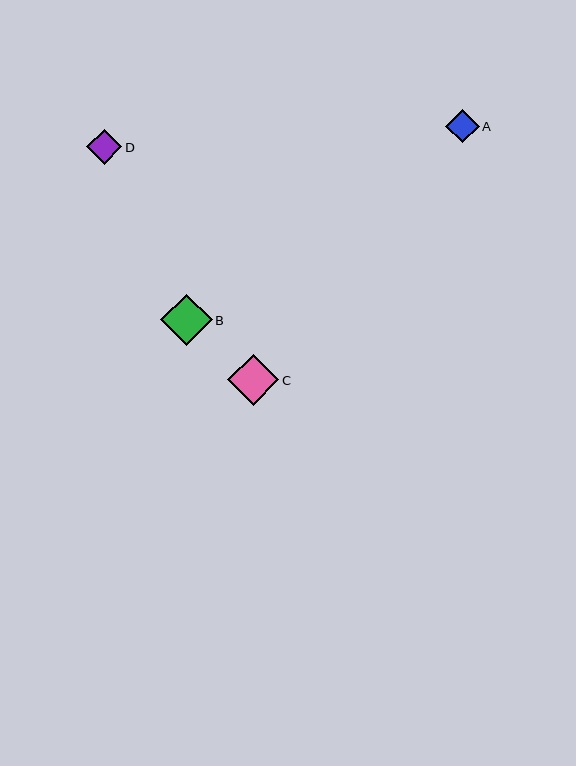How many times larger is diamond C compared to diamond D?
Diamond C is approximately 1.4 times the size of diamond D.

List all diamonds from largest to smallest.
From largest to smallest: B, C, D, A.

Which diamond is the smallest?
Diamond A is the smallest with a size of approximately 34 pixels.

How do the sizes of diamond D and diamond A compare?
Diamond D and diamond A are approximately the same size.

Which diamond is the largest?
Diamond B is the largest with a size of approximately 52 pixels.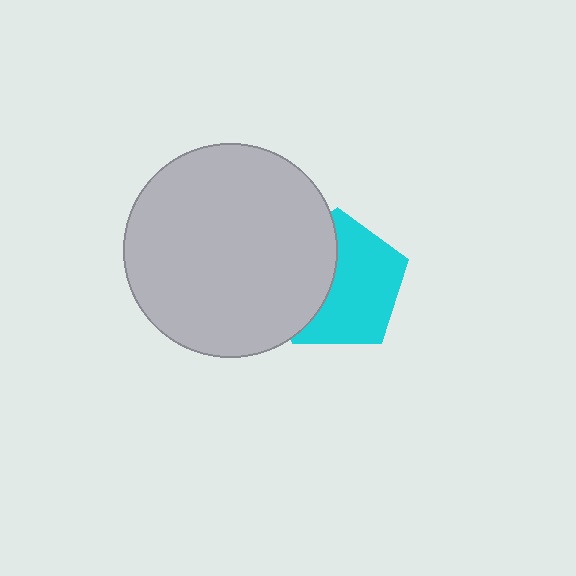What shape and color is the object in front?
The object in front is a light gray circle.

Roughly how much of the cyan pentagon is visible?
About half of it is visible (roughly 61%).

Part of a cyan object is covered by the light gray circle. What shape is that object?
It is a pentagon.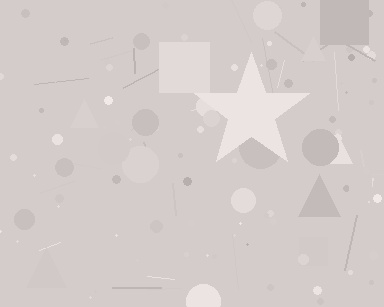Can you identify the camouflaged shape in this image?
The camouflaged shape is a star.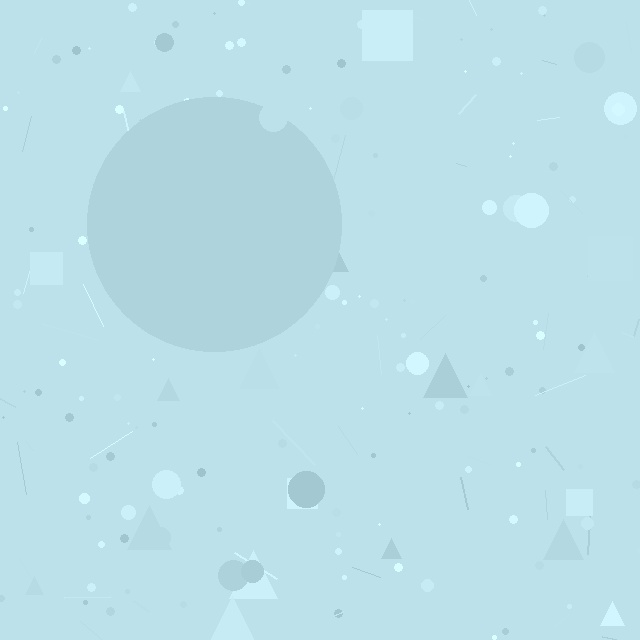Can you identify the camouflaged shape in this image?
The camouflaged shape is a circle.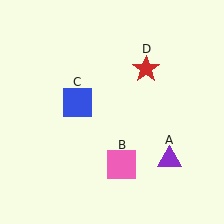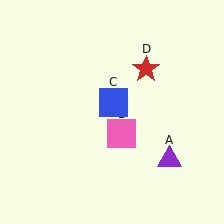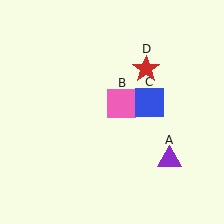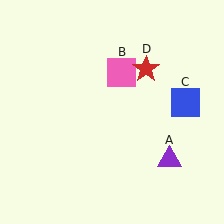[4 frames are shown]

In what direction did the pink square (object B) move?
The pink square (object B) moved up.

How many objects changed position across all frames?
2 objects changed position: pink square (object B), blue square (object C).